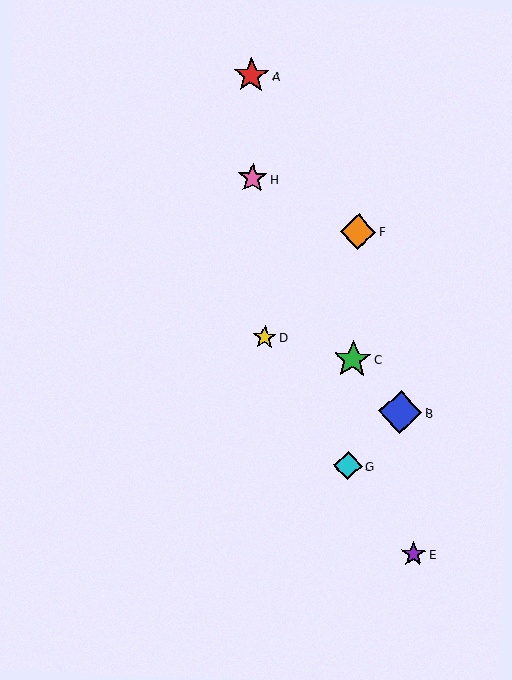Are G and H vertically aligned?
No, G is at x≈348 and H is at x≈252.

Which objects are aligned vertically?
Objects C, F, G are aligned vertically.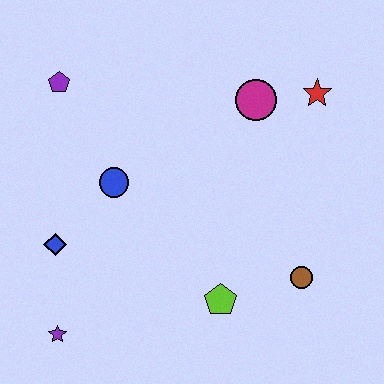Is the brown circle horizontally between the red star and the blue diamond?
Yes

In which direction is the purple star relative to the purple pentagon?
The purple star is below the purple pentagon.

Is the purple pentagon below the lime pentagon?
No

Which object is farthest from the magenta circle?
The purple star is farthest from the magenta circle.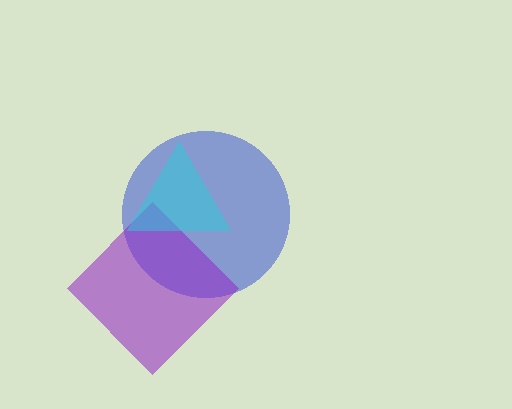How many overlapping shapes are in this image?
There are 3 overlapping shapes in the image.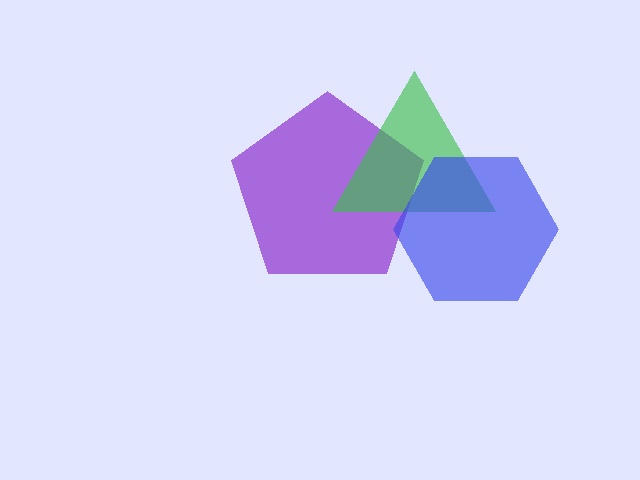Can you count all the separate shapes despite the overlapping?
Yes, there are 3 separate shapes.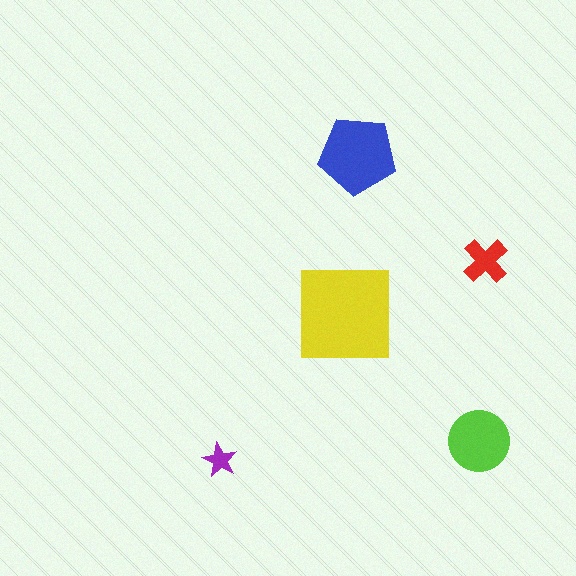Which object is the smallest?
The purple star.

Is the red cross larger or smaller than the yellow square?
Smaller.